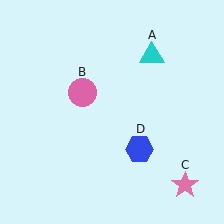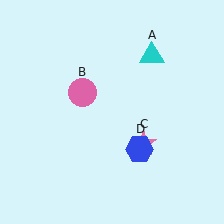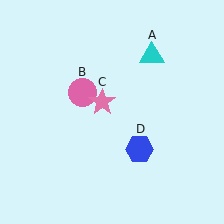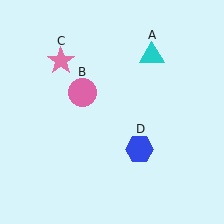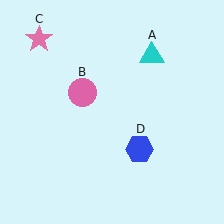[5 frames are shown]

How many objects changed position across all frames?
1 object changed position: pink star (object C).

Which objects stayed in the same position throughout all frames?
Cyan triangle (object A) and pink circle (object B) and blue hexagon (object D) remained stationary.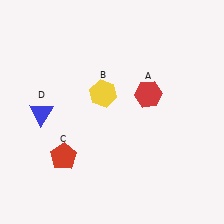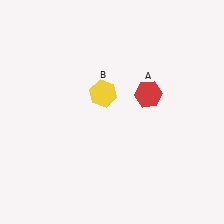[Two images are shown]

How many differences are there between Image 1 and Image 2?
There are 2 differences between the two images.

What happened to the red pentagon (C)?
The red pentagon (C) was removed in Image 2. It was in the bottom-left area of Image 1.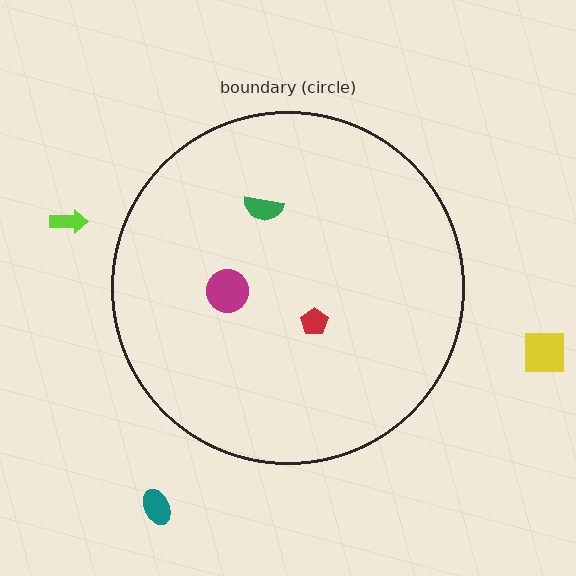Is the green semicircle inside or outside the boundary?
Inside.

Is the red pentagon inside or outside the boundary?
Inside.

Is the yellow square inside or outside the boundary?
Outside.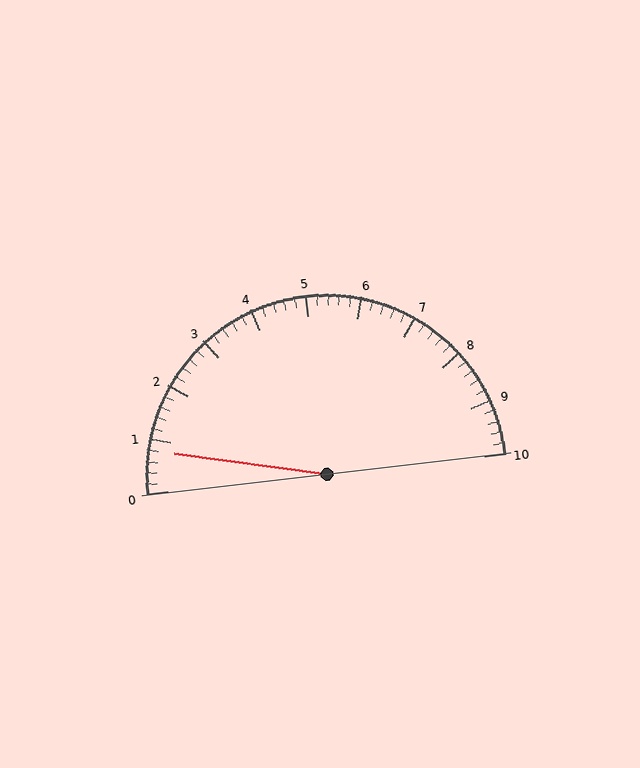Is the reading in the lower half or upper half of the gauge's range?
The reading is in the lower half of the range (0 to 10).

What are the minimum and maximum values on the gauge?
The gauge ranges from 0 to 10.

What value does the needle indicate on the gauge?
The needle indicates approximately 0.8.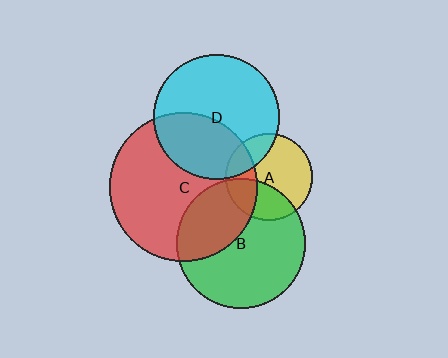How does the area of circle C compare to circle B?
Approximately 1.3 times.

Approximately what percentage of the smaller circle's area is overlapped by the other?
Approximately 20%.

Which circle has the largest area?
Circle C (red).